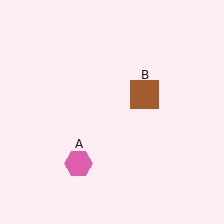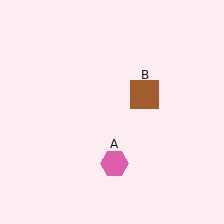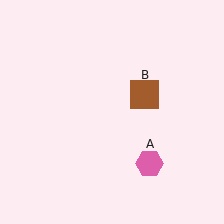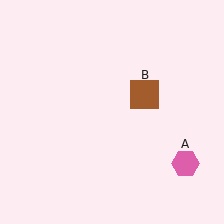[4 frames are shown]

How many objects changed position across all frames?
1 object changed position: pink hexagon (object A).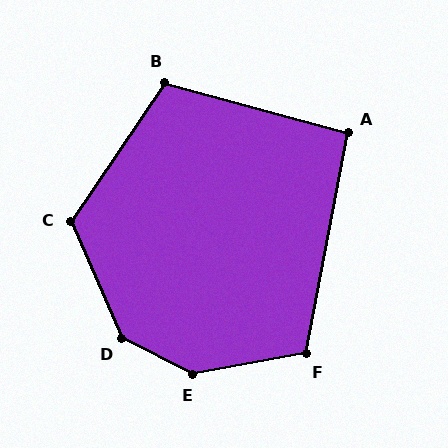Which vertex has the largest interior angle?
E, at approximately 143 degrees.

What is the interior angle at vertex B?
Approximately 109 degrees (obtuse).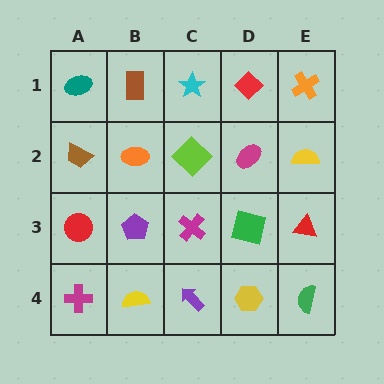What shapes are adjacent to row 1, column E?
A yellow semicircle (row 2, column E), a red diamond (row 1, column D).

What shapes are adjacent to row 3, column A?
A brown trapezoid (row 2, column A), a magenta cross (row 4, column A), a purple pentagon (row 3, column B).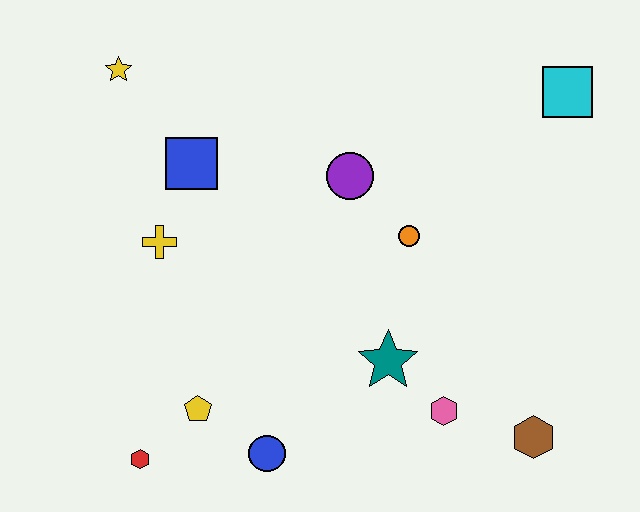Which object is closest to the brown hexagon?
The pink hexagon is closest to the brown hexagon.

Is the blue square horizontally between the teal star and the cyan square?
No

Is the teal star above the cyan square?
No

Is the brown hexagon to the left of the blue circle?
No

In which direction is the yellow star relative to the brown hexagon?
The yellow star is to the left of the brown hexagon.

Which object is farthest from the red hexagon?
The cyan square is farthest from the red hexagon.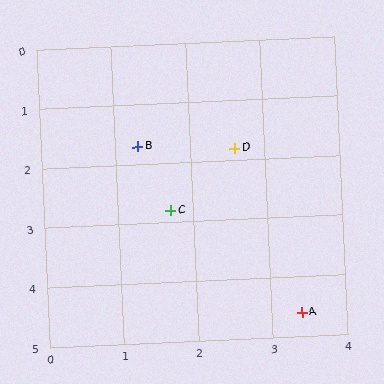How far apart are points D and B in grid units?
Points D and B are about 1.3 grid units apart.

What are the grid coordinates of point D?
Point D is at approximately (2.6, 1.8).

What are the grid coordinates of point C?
Point C is at approximately (1.7, 2.8).